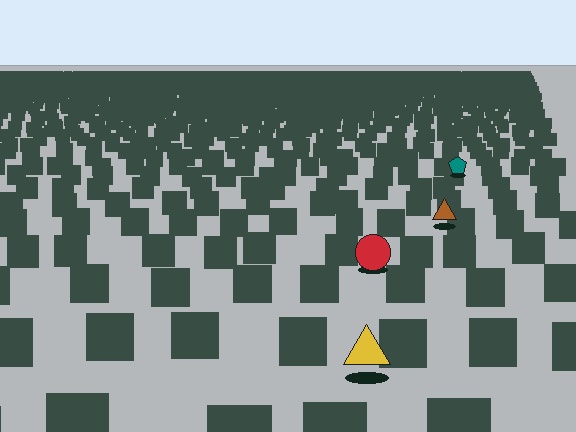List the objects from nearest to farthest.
From nearest to farthest: the yellow triangle, the red circle, the brown triangle, the teal pentagon.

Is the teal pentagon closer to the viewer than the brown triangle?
No. The brown triangle is closer — you can tell from the texture gradient: the ground texture is coarser near it.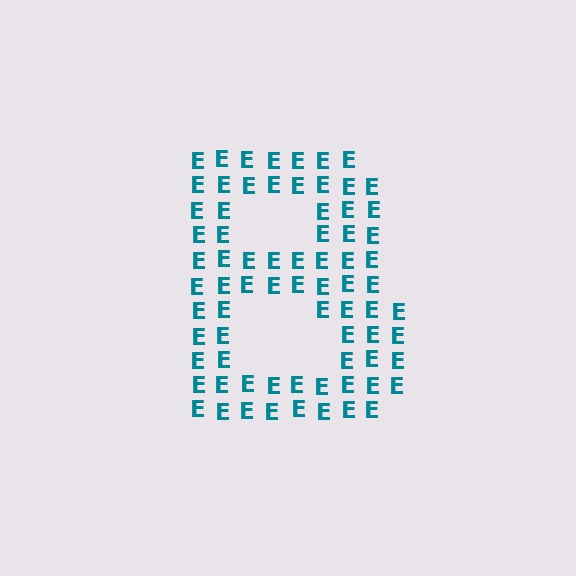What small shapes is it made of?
It is made of small letter E's.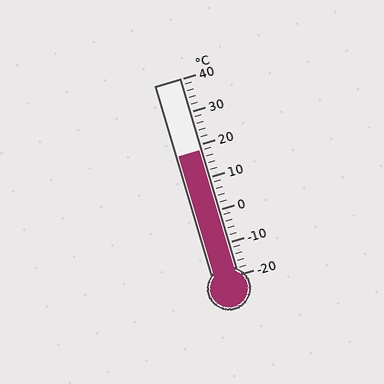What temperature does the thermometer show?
The thermometer shows approximately 18°C.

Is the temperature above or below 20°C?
The temperature is below 20°C.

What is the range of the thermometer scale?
The thermometer scale ranges from -20°C to 40°C.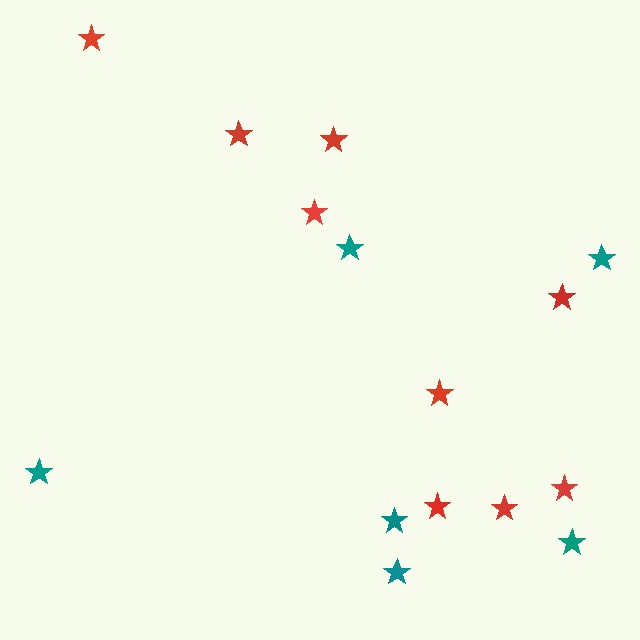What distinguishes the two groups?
There are 2 groups: one group of teal stars (6) and one group of red stars (9).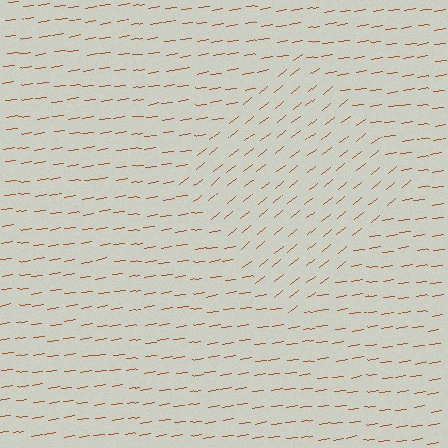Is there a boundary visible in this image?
Yes, there is a texture boundary formed by a change in line orientation.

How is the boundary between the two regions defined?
The boundary is defined purely by a change in line orientation (approximately 30 degrees difference). All lines are the same color and thickness.